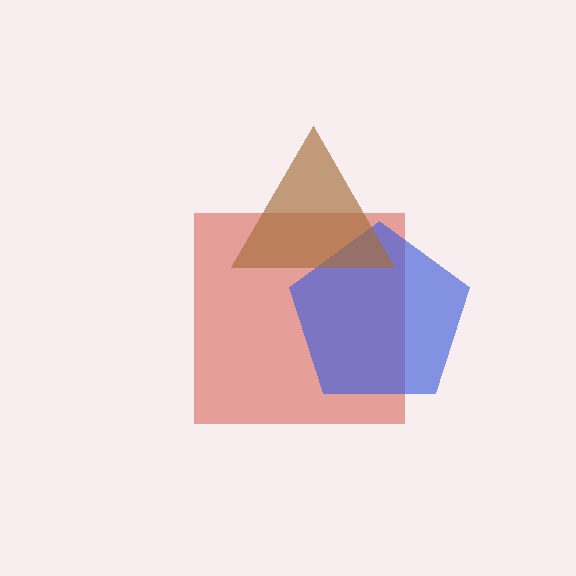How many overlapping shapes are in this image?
There are 3 overlapping shapes in the image.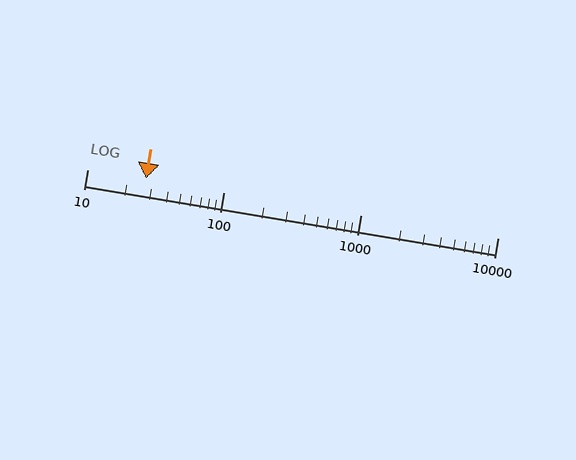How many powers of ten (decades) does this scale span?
The scale spans 3 decades, from 10 to 10000.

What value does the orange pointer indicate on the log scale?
The pointer indicates approximately 27.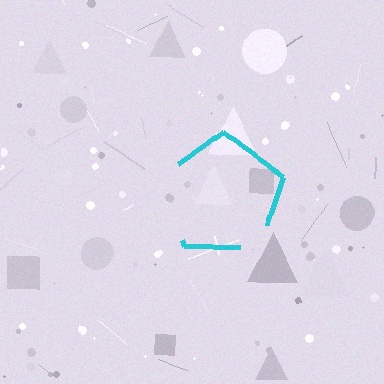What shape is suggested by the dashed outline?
The dashed outline suggests a pentagon.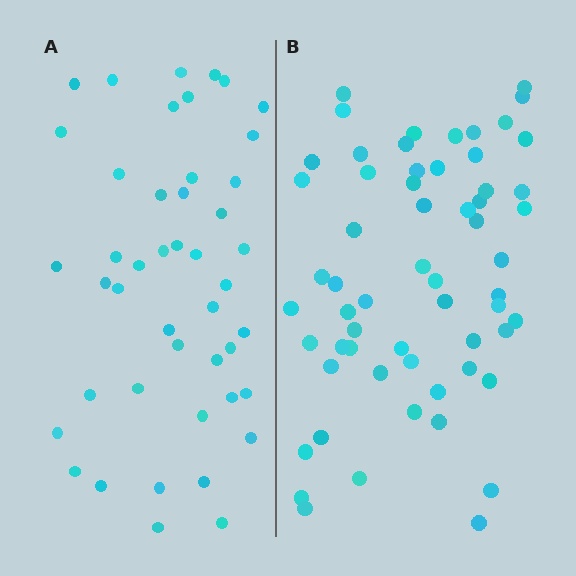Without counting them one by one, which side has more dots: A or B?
Region B (the right region) has more dots.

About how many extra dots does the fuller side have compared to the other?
Region B has approximately 15 more dots than region A.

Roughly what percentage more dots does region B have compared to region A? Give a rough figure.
About 35% more.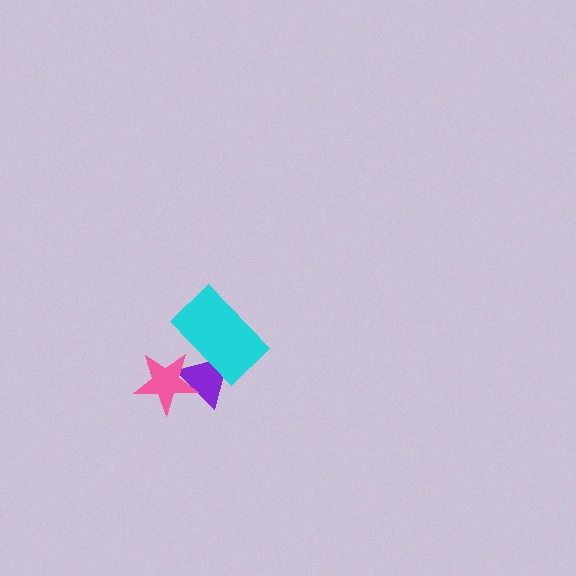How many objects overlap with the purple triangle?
2 objects overlap with the purple triangle.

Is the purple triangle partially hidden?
Yes, it is partially covered by another shape.